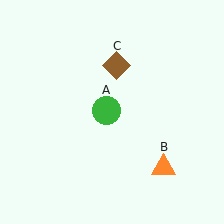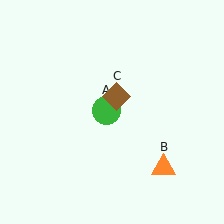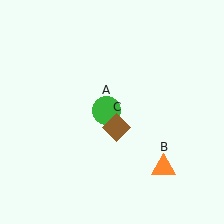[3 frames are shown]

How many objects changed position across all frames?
1 object changed position: brown diamond (object C).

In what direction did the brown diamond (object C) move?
The brown diamond (object C) moved down.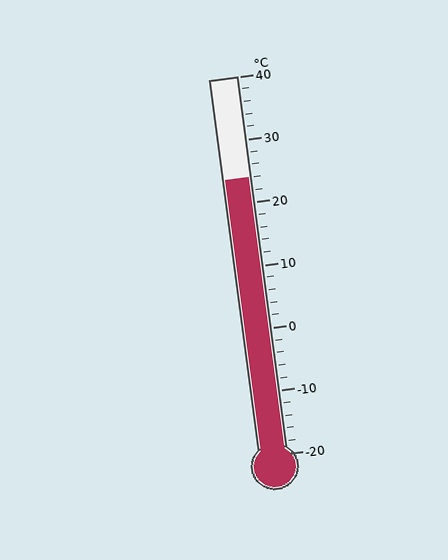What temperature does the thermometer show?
The thermometer shows approximately 24°C.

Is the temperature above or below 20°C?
The temperature is above 20°C.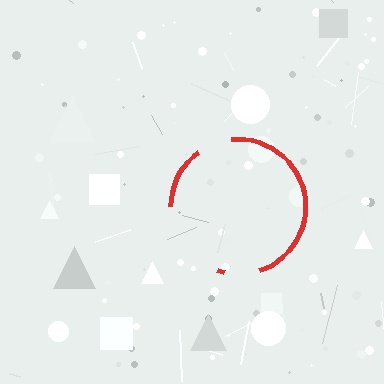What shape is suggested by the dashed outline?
The dashed outline suggests a circle.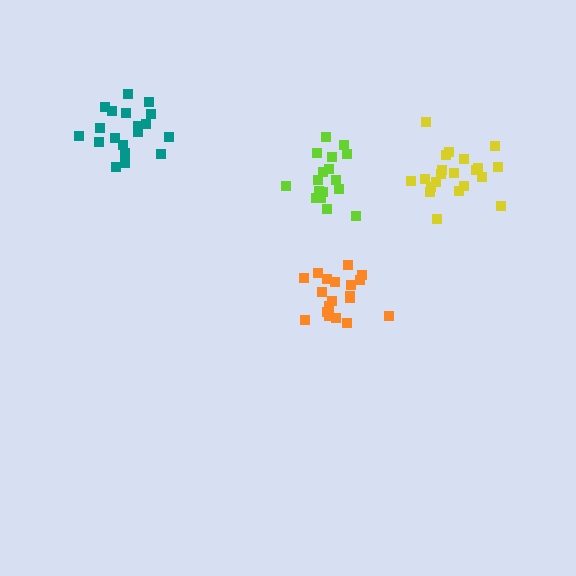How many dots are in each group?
Group 1: 20 dots, Group 2: 21 dots, Group 3: 17 dots, Group 4: 19 dots (77 total).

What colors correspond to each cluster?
The clusters are colored: orange, yellow, lime, teal.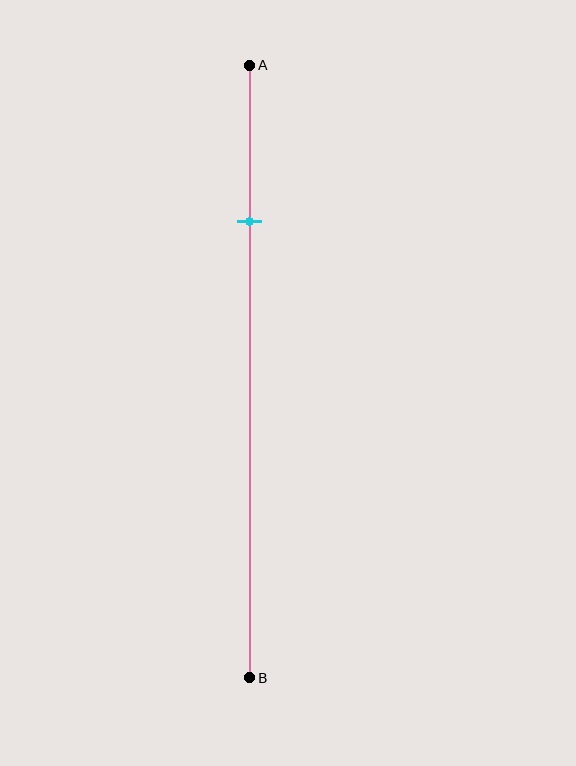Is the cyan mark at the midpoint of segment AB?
No, the mark is at about 25% from A, not at the 50% midpoint.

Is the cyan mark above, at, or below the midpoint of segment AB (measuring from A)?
The cyan mark is above the midpoint of segment AB.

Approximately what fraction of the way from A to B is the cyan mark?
The cyan mark is approximately 25% of the way from A to B.